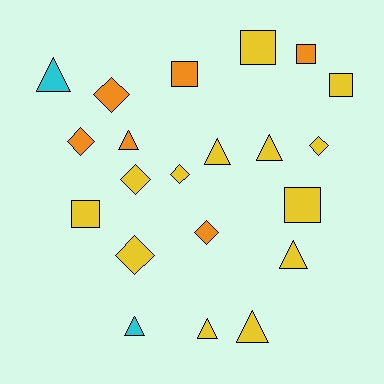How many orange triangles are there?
There is 1 orange triangle.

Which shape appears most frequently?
Triangle, with 8 objects.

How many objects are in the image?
There are 21 objects.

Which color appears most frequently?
Yellow, with 13 objects.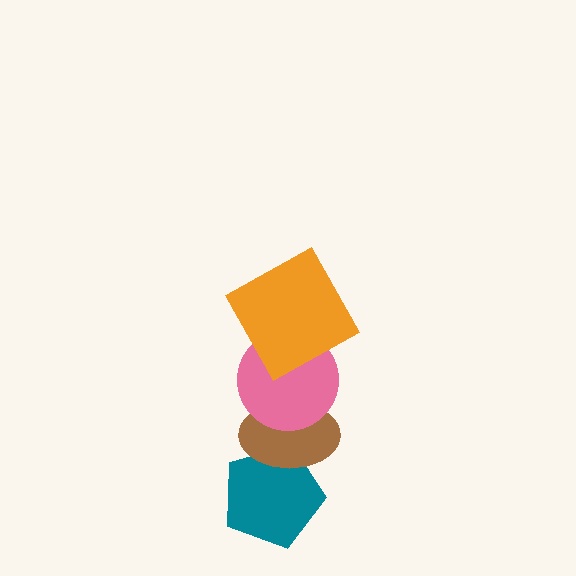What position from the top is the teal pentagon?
The teal pentagon is 4th from the top.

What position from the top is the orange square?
The orange square is 1st from the top.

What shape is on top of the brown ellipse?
The pink circle is on top of the brown ellipse.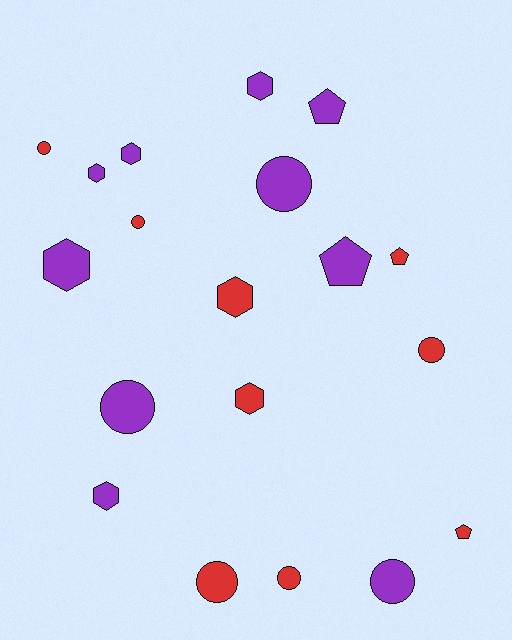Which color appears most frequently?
Purple, with 10 objects.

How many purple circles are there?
There are 3 purple circles.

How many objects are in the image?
There are 19 objects.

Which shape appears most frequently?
Circle, with 8 objects.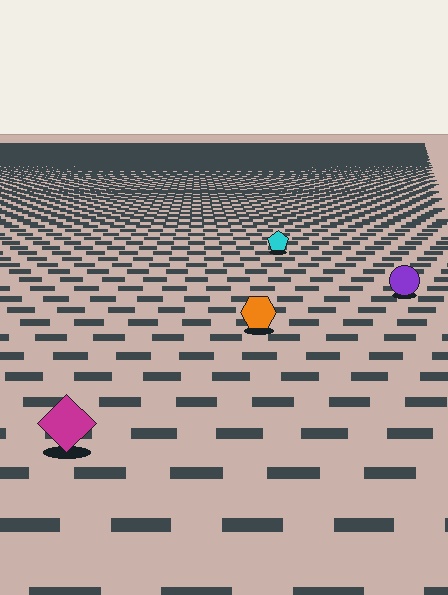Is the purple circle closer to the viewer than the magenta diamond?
No. The magenta diamond is closer — you can tell from the texture gradient: the ground texture is coarser near it.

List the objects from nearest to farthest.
From nearest to farthest: the magenta diamond, the orange hexagon, the purple circle, the cyan pentagon.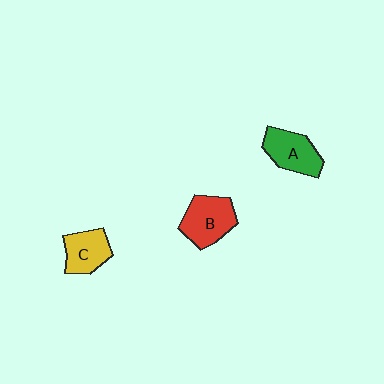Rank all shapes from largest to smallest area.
From largest to smallest: B (red), A (green), C (yellow).